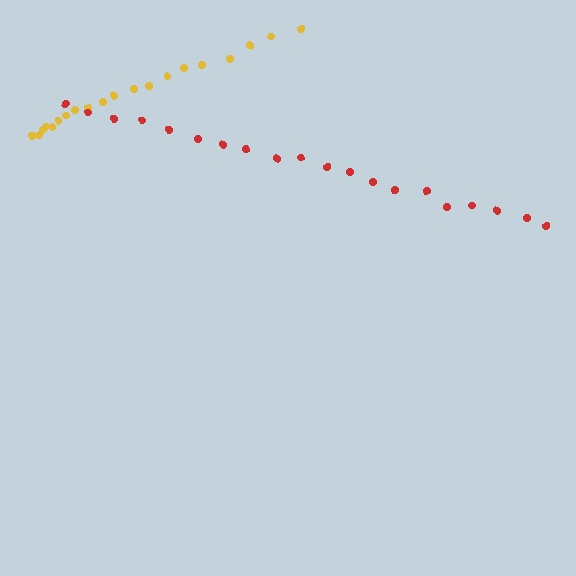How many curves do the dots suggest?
There are 2 distinct paths.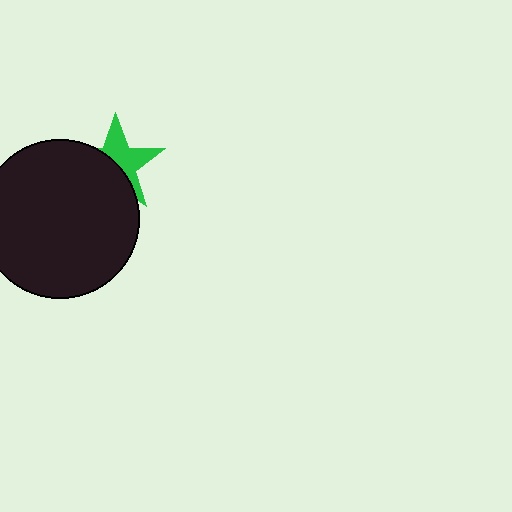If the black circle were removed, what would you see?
You would see the complete green star.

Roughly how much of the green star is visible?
About half of it is visible (roughly 51%).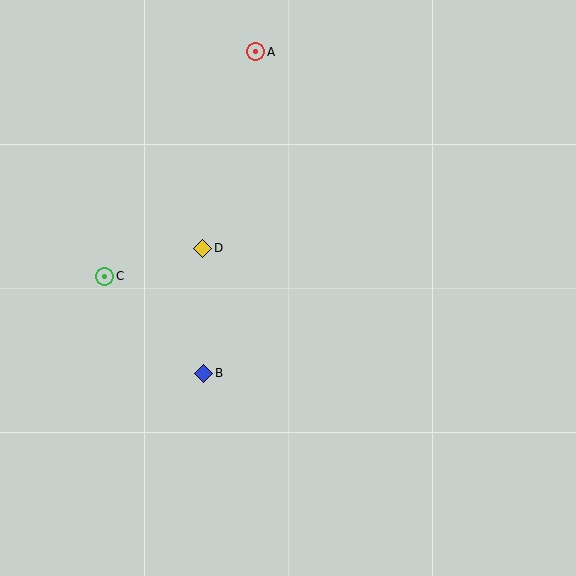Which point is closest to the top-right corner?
Point A is closest to the top-right corner.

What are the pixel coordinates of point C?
Point C is at (105, 276).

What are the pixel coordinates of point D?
Point D is at (203, 248).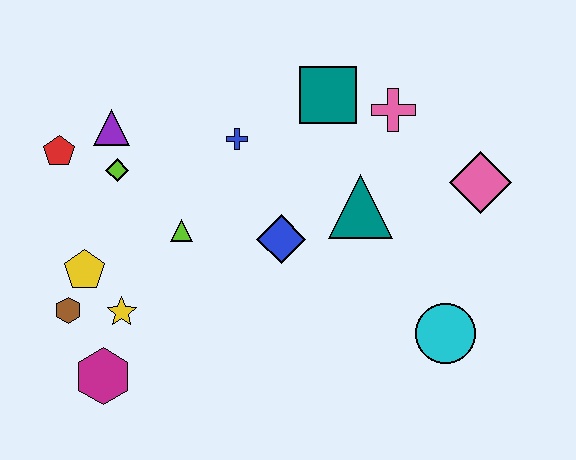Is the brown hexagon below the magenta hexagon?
No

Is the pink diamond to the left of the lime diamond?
No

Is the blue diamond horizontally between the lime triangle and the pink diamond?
Yes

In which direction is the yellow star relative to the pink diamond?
The yellow star is to the left of the pink diamond.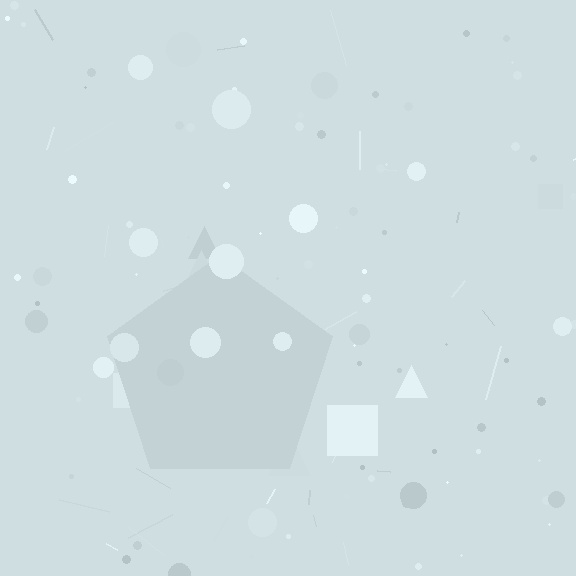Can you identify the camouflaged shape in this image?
The camouflaged shape is a pentagon.